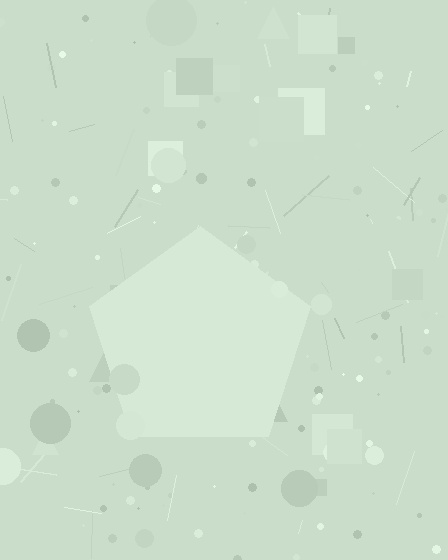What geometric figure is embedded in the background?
A pentagon is embedded in the background.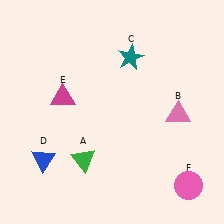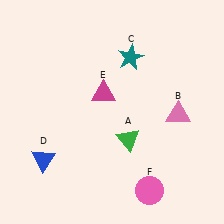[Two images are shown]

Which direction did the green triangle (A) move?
The green triangle (A) moved right.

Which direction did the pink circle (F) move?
The pink circle (F) moved left.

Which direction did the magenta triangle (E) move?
The magenta triangle (E) moved right.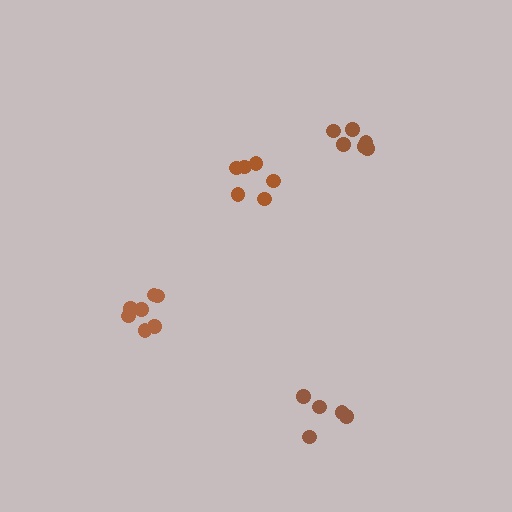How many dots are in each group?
Group 1: 7 dots, Group 2: 5 dots, Group 3: 6 dots, Group 4: 6 dots (24 total).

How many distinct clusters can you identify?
There are 4 distinct clusters.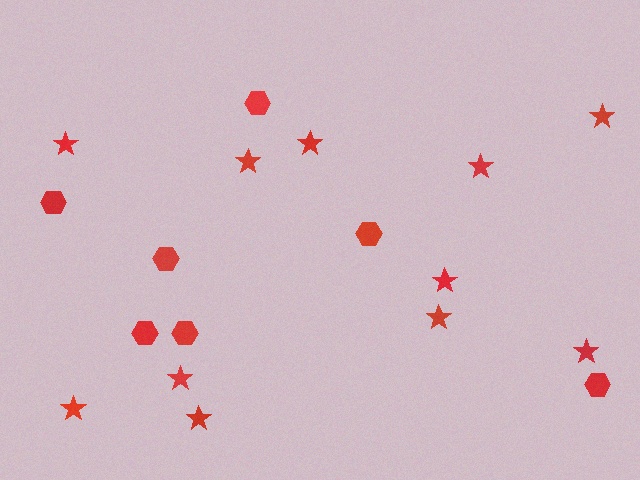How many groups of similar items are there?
There are 2 groups: one group of hexagons (7) and one group of stars (11).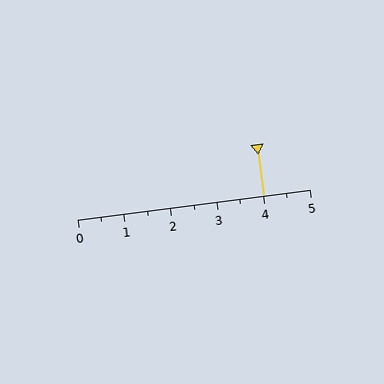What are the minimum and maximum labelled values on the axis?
The axis runs from 0 to 5.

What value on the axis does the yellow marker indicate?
The marker indicates approximately 4.